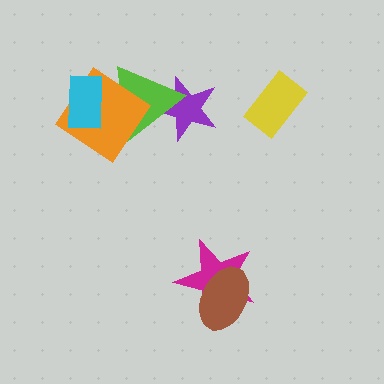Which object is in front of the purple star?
The lime triangle is in front of the purple star.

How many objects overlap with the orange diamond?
2 objects overlap with the orange diamond.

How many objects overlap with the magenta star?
1 object overlaps with the magenta star.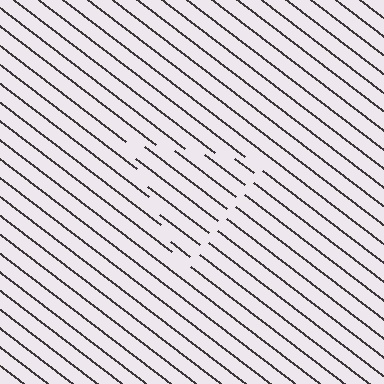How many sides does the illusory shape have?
3 sides — the line-ends trace a triangle.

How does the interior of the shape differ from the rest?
The interior of the shape contains the same grating, shifted by half a period — the contour is defined by the phase discontinuity where line-ends from the inner and outer gratings abut.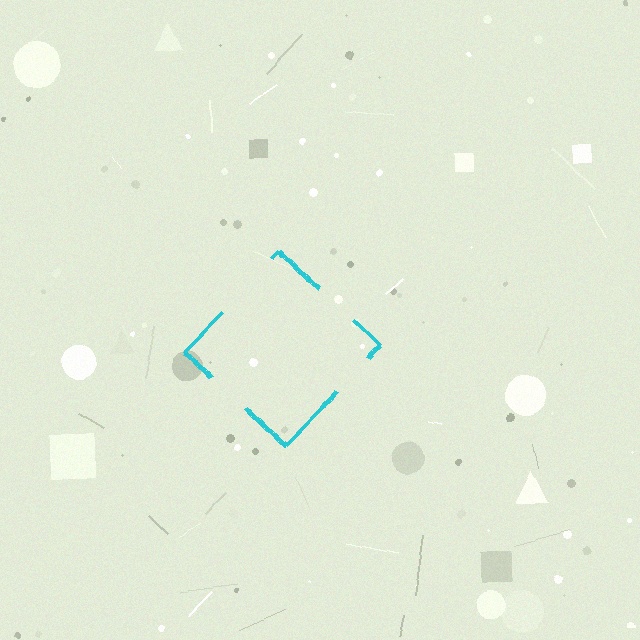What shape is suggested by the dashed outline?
The dashed outline suggests a diamond.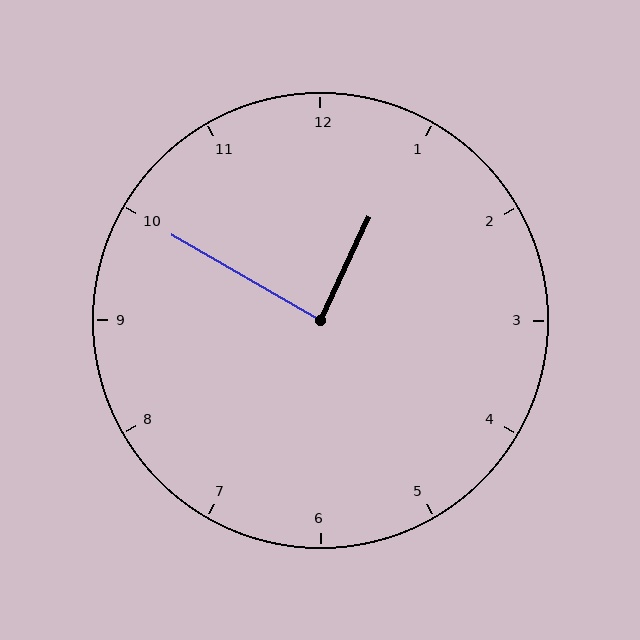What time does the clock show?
12:50.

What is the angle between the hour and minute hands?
Approximately 85 degrees.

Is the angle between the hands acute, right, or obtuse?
It is right.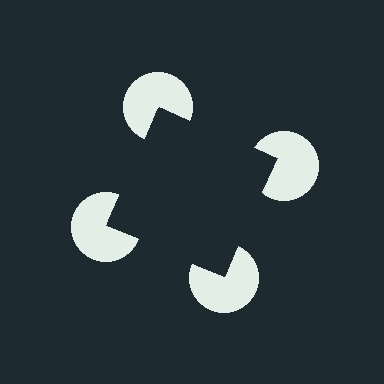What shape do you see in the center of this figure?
An illusory square — its edges are inferred from the aligned wedge cuts in the pac-man discs, not physically drawn.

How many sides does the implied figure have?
4 sides.